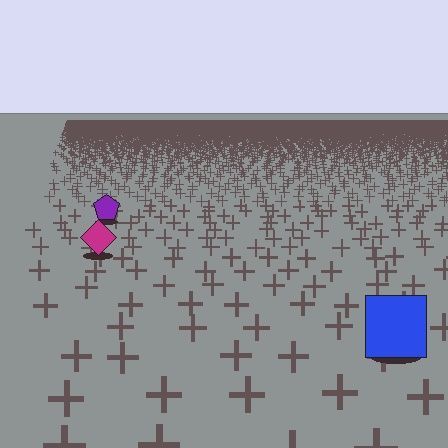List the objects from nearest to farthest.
From nearest to farthest: the blue square, the magenta diamond, the purple pentagon.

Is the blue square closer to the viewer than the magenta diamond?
Yes. The blue square is closer — you can tell from the texture gradient: the ground texture is coarser near it.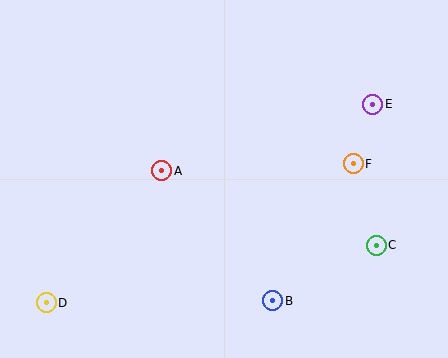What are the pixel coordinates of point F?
Point F is at (353, 164).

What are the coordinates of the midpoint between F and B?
The midpoint between F and B is at (313, 232).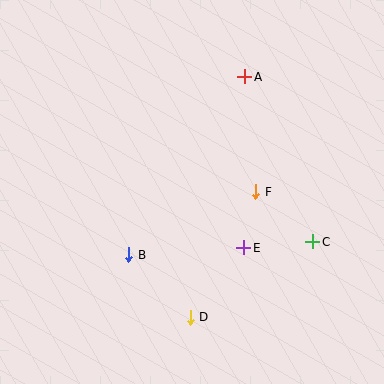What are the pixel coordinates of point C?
Point C is at (313, 242).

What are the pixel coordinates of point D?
Point D is at (190, 317).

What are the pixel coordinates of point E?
Point E is at (244, 248).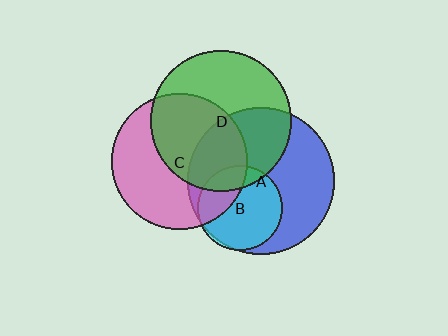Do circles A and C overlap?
Yes.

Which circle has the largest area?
Circle A (blue).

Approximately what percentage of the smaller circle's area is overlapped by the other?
Approximately 30%.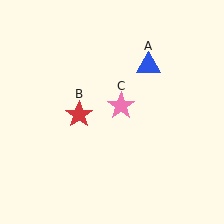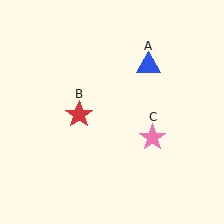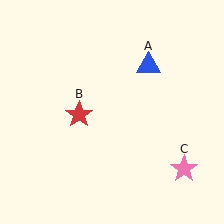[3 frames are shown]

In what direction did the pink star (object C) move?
The pink star (object C) moved down and to the right.